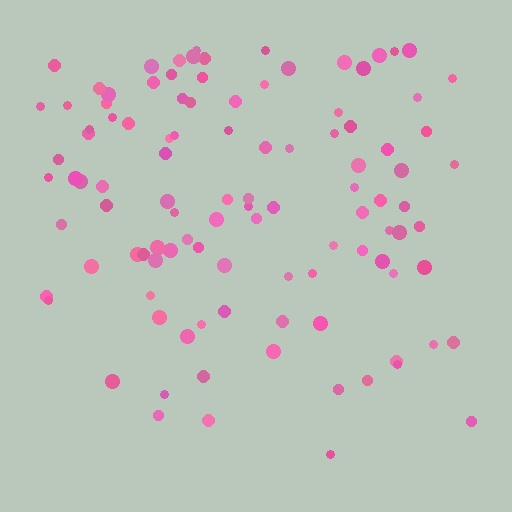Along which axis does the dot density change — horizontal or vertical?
Vertical.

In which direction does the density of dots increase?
From bottom to top, with the top side densest.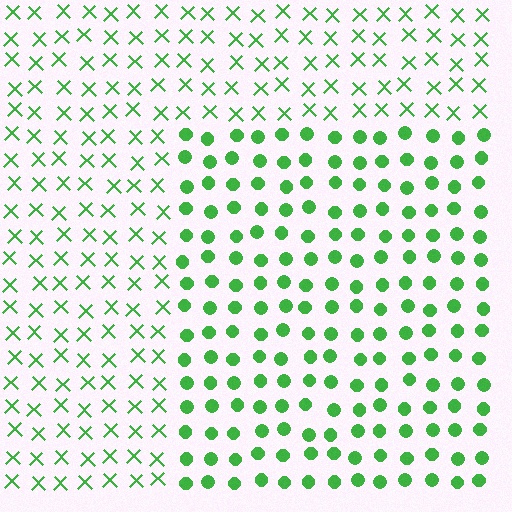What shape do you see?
I see a rectangle.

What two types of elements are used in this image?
The image uses circles inside the rectangle region and X marks outside it.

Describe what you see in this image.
The image is filled with small green elements arranged in a uniform grid. A rectangle-shaped region contains circles, while the surrounding area contains X marks. The boundary is defined purely by the change in element shape.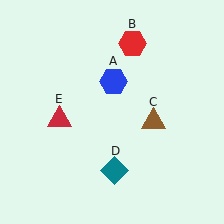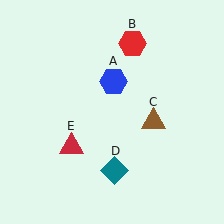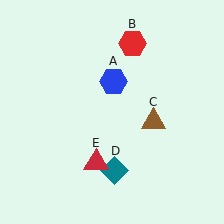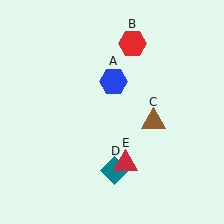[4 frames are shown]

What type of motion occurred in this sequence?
The red triangle (object E) rotated counterclockwise around the center of the scene.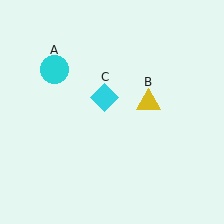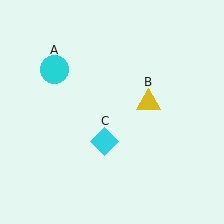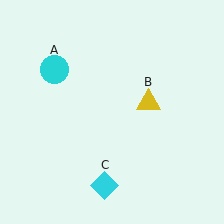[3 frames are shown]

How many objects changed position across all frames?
1 object changed position: cyan diamond (object C).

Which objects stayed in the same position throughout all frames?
Cyan circle (object A) and yellow triangle (object B) remained stationary.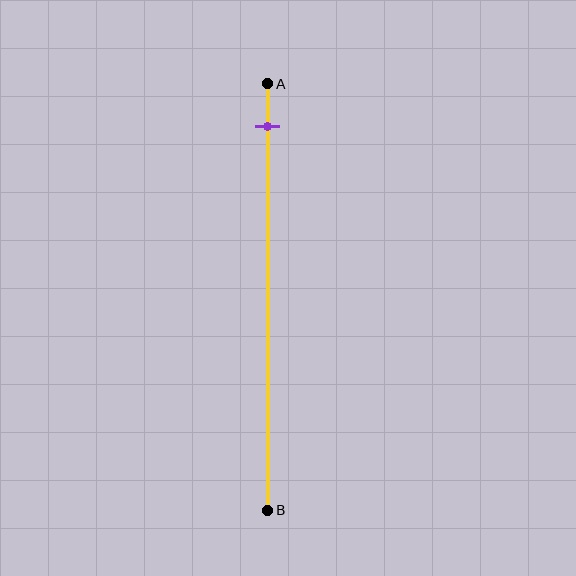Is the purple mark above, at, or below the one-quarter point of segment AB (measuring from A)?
The purple mark is above the one-quarter point of segment AB.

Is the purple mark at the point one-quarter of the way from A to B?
No, the mark is at about 10% from A, not at the 25% one-quarter point.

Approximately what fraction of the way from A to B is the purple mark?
The purple mark is approximately 10% of the way from A to B.